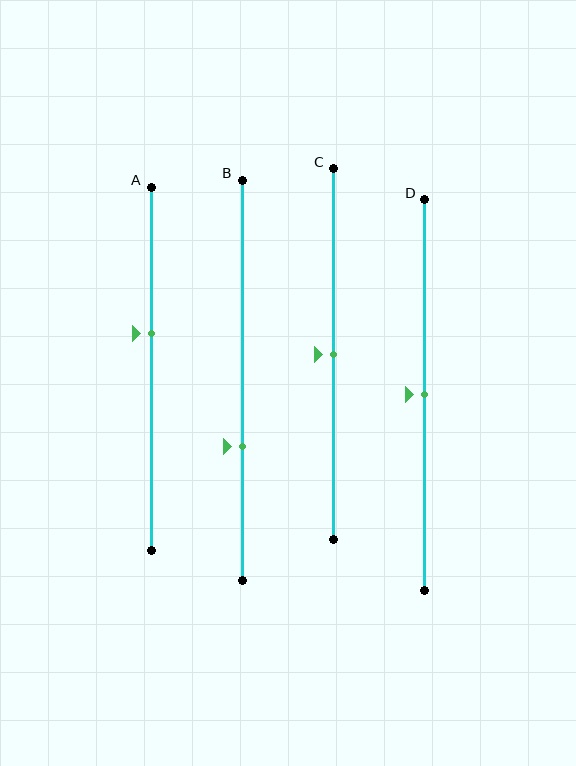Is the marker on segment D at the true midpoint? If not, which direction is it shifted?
Yes, the marker on segment D is at the true midpoint.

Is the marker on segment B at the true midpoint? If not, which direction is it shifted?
No, the marker on segment B is shifted downward by about 17% of the segment length.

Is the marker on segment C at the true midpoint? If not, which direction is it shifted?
Yes, the marker on segment C is at the true midpoint.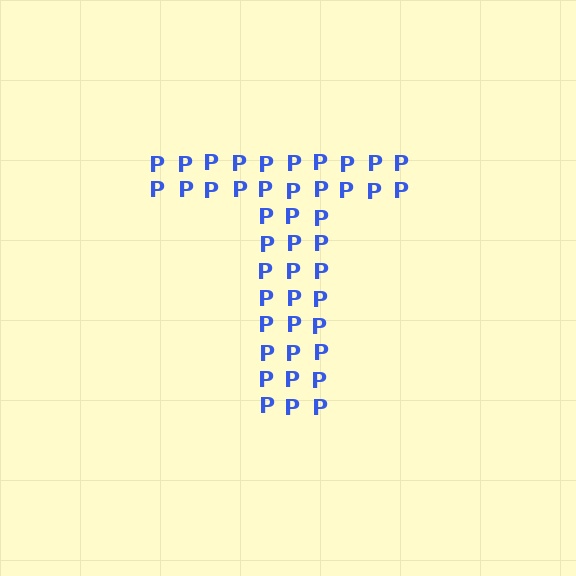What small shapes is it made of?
It is made of small letter P's.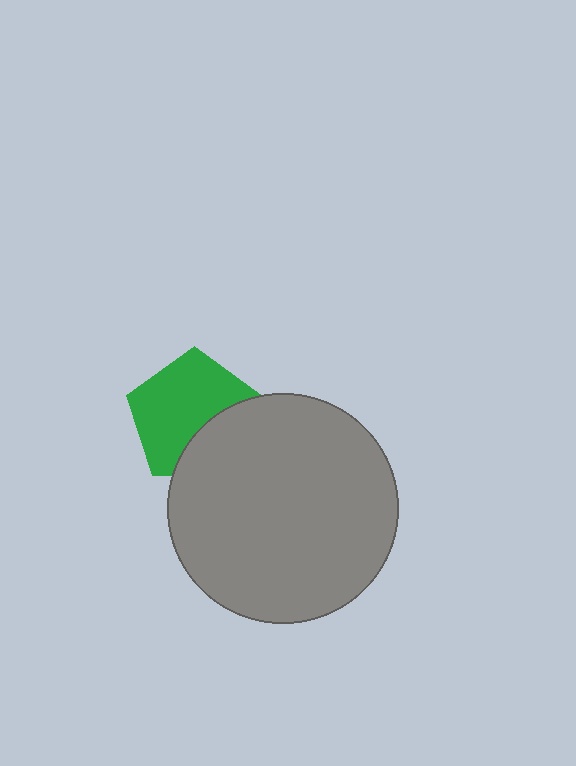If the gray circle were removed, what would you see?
You would see the complete green pentagon.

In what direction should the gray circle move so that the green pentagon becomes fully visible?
The gray circle should move toward the lower-right. That is the shortest direction to clear the overlap and leave the green pentagon fully visible.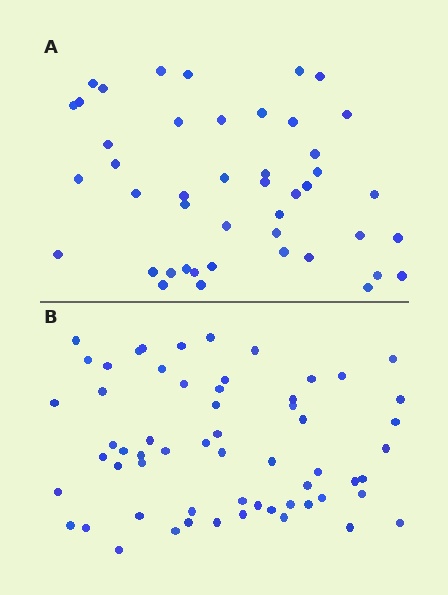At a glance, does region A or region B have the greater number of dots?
Region B (the bottom region) has more dots.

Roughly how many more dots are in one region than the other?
Region B has approximately 15 more dots than region A.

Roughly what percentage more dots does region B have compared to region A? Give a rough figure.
About 35% more.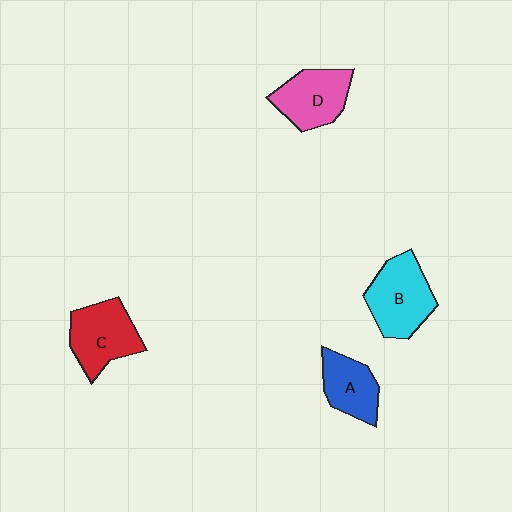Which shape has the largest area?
Shape B (cyan).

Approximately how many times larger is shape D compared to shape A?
Approximately 1.2 times.